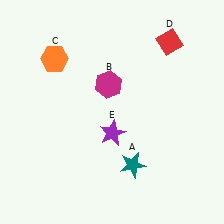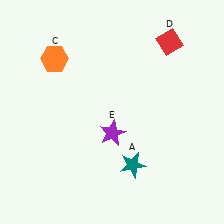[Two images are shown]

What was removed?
The magenta hexagon (B) was removed in Image 2.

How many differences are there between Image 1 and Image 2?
There is 1 difference between the two images.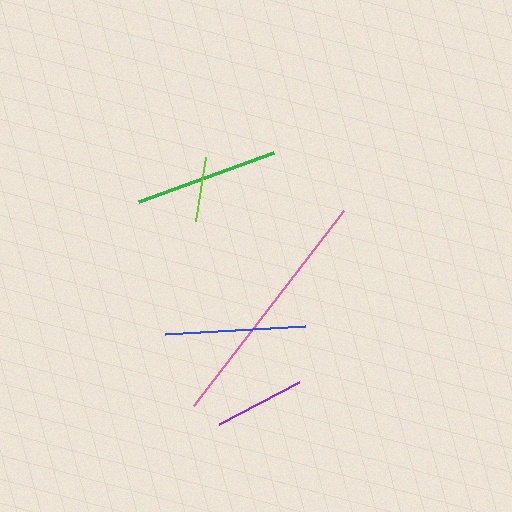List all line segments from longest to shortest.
From longest to shortest: pink, green, blue, purple, lime.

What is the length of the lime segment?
The lime segment is approximately 65 pixels long.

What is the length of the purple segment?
The purple segment is approximately 91 pixels long.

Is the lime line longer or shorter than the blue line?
The blue line is longer than the lime line.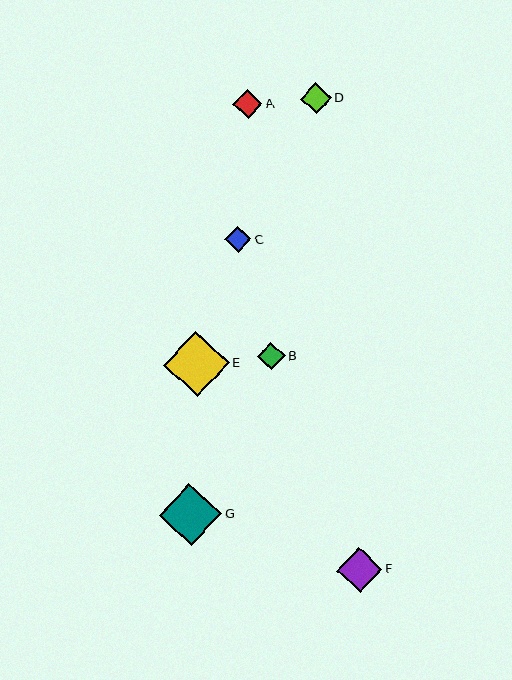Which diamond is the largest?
Diamond E is the largest with a size of approximately 65 pixels.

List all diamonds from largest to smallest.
From largest to smallest: E, G, F, D, A, B, C.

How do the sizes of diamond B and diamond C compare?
Diamond B and diamond C are approximately the same size.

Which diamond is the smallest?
Diamond C is the smallest with a size of approximately 26 pixels.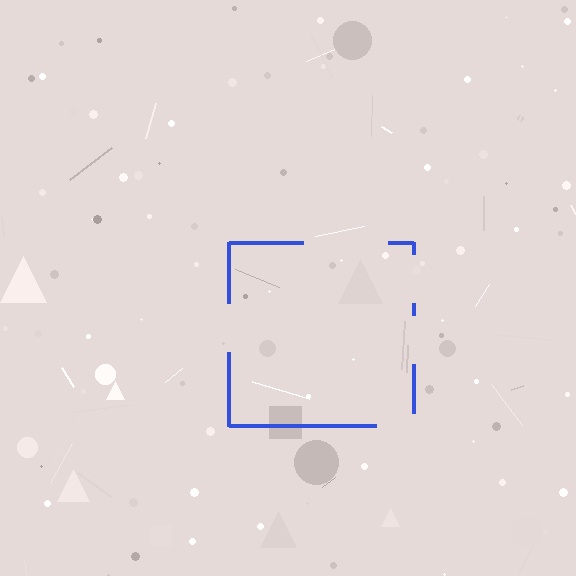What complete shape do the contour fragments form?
The contour fragments form a square.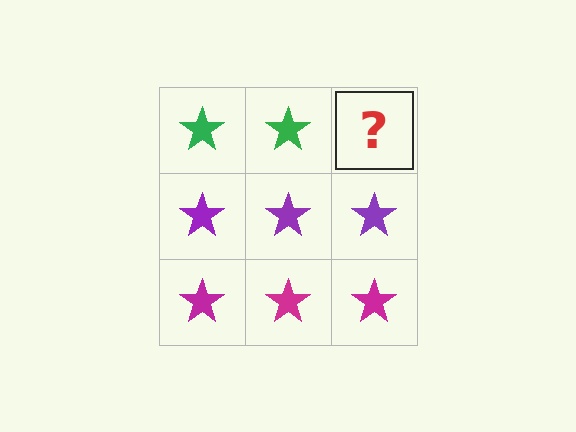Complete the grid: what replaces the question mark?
The question mark should be replaced with a green star.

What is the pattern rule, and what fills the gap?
The rule is that each row has a consistent color. The gap should be filled with a green star.